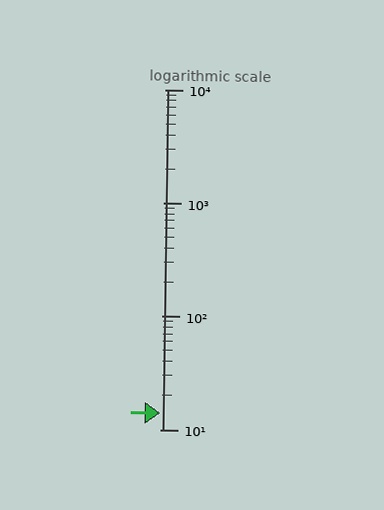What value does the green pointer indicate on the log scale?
The pointer indicates approximately 14.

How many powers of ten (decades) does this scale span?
The scale spans 3 decades, from 10 to 10000.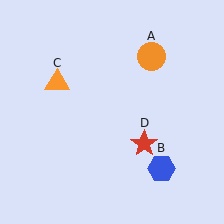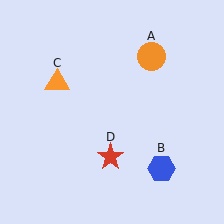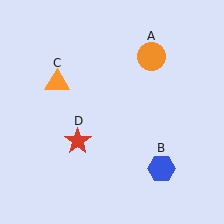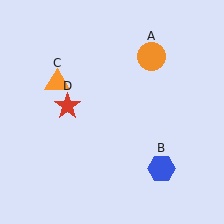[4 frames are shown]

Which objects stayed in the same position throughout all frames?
Orange circle (object A) and blue hexagon (object B) and orange triangle (object C) remained stationary.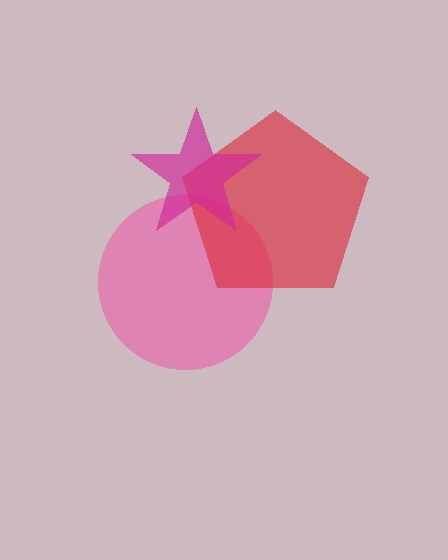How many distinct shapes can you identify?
There are 3 distinct shapes: a pink circle, a red pentagon, a magenta star.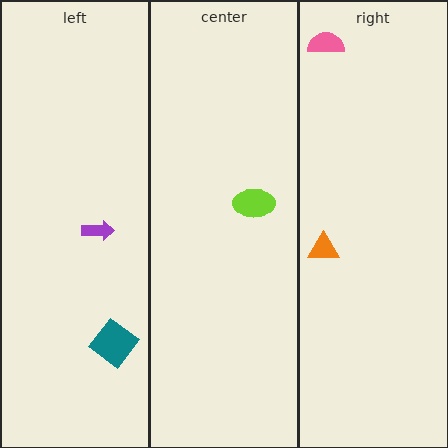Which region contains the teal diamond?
The left region.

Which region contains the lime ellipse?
The center region.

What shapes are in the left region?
The teal diamond, the purple arrow.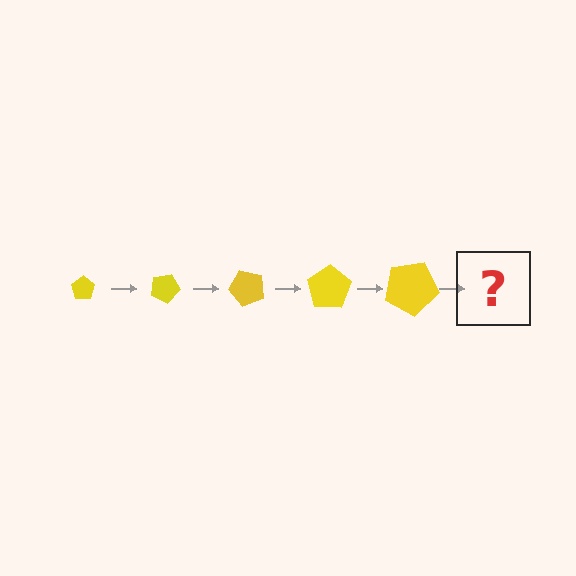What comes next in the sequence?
The next element should be a pentagon, larger than the previous one and rotated 125 degrees from the start.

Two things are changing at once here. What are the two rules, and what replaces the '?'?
The two rules are that the pentagon grows larger each step and it rotates 25 degrees each step. The '?' should be a pentagon, larger than the previous one and rotated 125 degrees from the start.